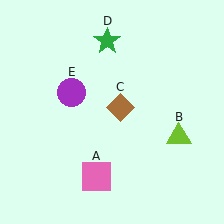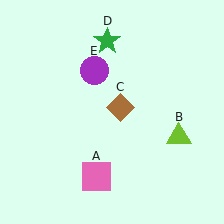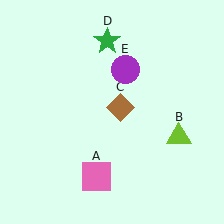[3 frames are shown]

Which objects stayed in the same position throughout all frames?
Pink square (object A) and lime triangle (object B) and brown diamond (object C) and green star (object D) remained stationary.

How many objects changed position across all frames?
1 object changed position: purple circle (object E).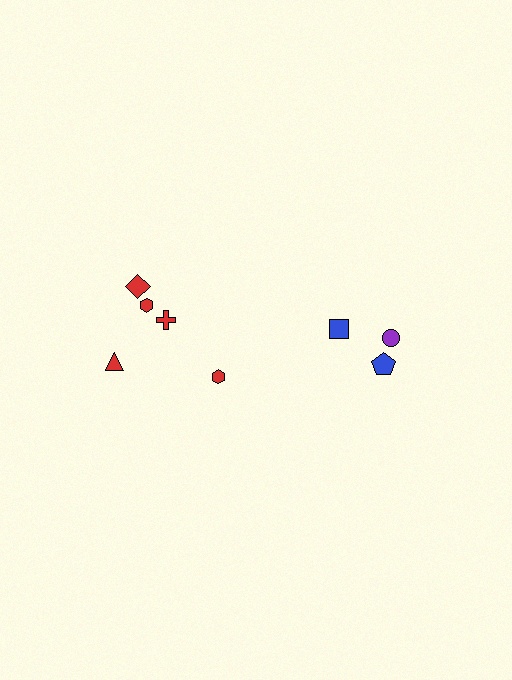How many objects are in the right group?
There are 3 objects.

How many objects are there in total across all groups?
There are 8 objects.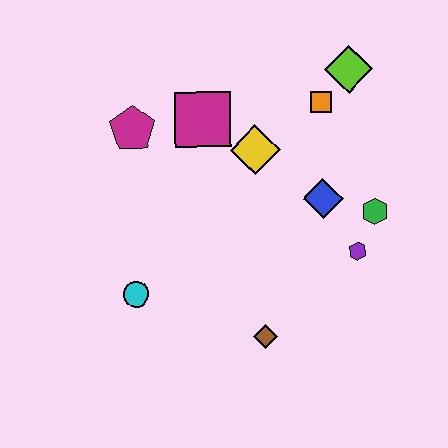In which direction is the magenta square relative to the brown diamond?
The magenta square is above the brown diamond.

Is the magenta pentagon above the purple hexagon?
Yes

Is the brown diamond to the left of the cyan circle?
No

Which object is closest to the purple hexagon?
The green hexagon is closest to the purple hexagon.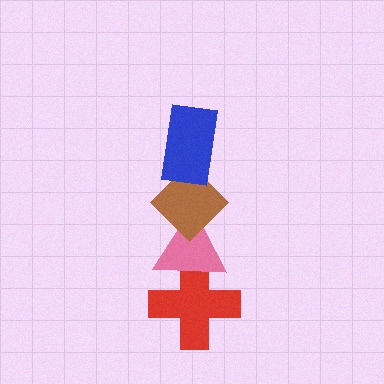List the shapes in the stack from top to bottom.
From top to bottom: the blue rectangle, the brown diamond, the pink triangle, the red cross.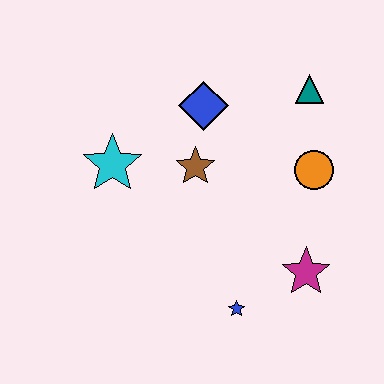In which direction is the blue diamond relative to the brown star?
The blue diamond is above the brown star.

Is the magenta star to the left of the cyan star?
No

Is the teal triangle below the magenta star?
No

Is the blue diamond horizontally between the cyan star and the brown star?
No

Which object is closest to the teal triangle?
The orange circle is closest to the teal triangle.